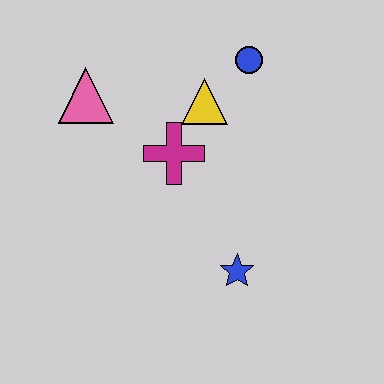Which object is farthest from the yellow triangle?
The blue star is farthest from the yellow triangle.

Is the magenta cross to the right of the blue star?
No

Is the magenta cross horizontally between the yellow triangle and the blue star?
No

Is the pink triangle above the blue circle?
No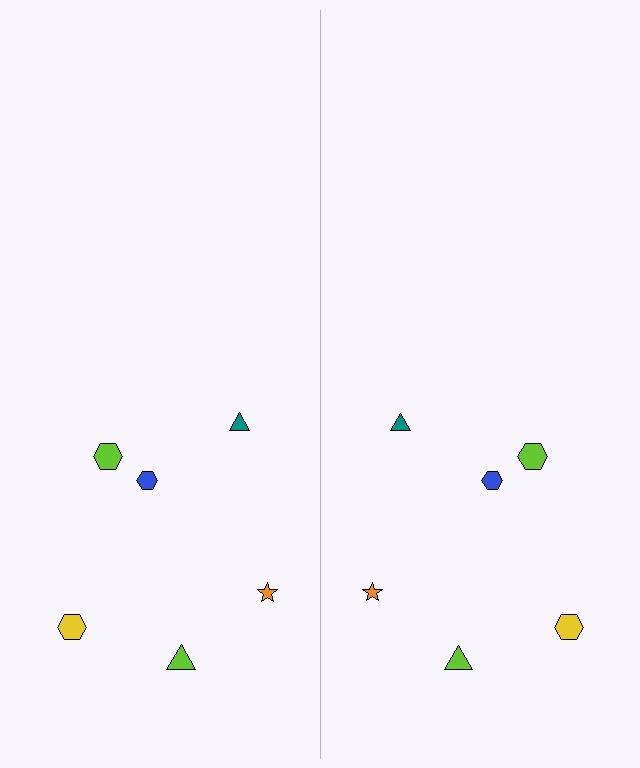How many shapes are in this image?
There are 12 shapes in this image.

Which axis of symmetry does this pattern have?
The pattern has a vertical axis of symmetry running through the center of the image.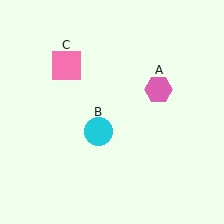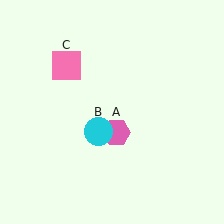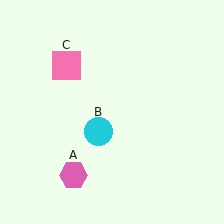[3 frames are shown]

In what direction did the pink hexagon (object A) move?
The pink hexagon (object A) moved down and to the left.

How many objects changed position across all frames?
1 object changed position: pink hexagon (object A).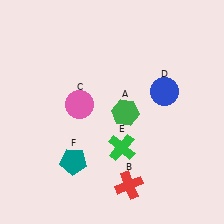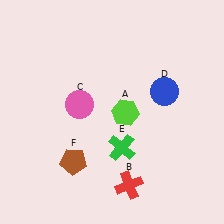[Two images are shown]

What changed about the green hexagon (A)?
In Image 1, A is green. In Image 2, it changed to lime.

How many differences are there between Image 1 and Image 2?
There are 2 differences between the two images.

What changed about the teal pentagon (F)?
In Image 1, F is teal. In Image 2, it changed to brown.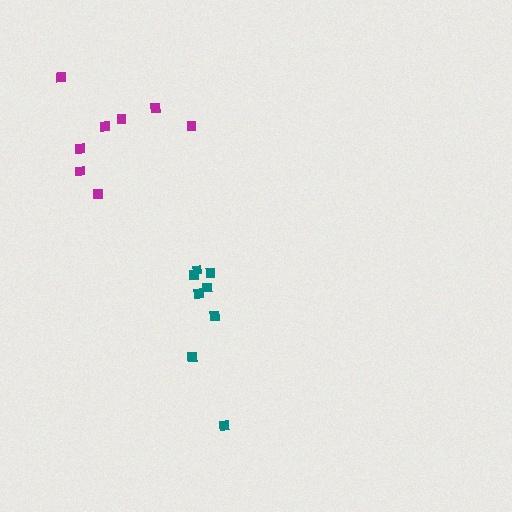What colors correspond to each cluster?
The clusters are colored: teal, magenta.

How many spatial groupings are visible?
There are 2 spatial groupings.